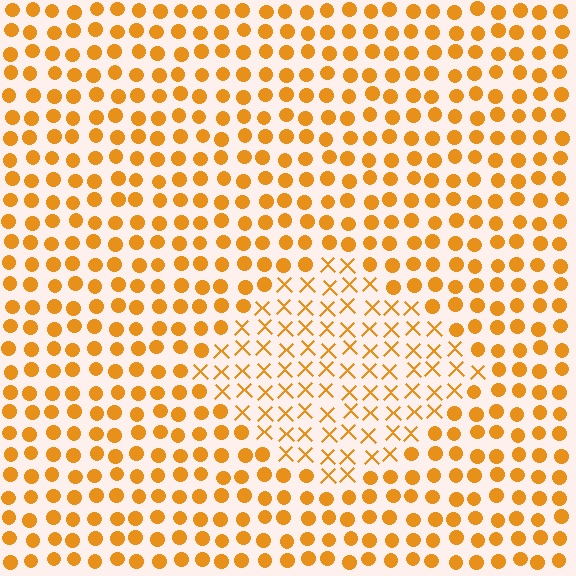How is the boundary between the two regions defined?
The boundary is defined by a change in element shape: X marks inside vs. circles outside. All elements share the same color and spacing.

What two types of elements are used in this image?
The image uses X marks inside the diamond region and circles outside it.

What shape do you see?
I see a diamond.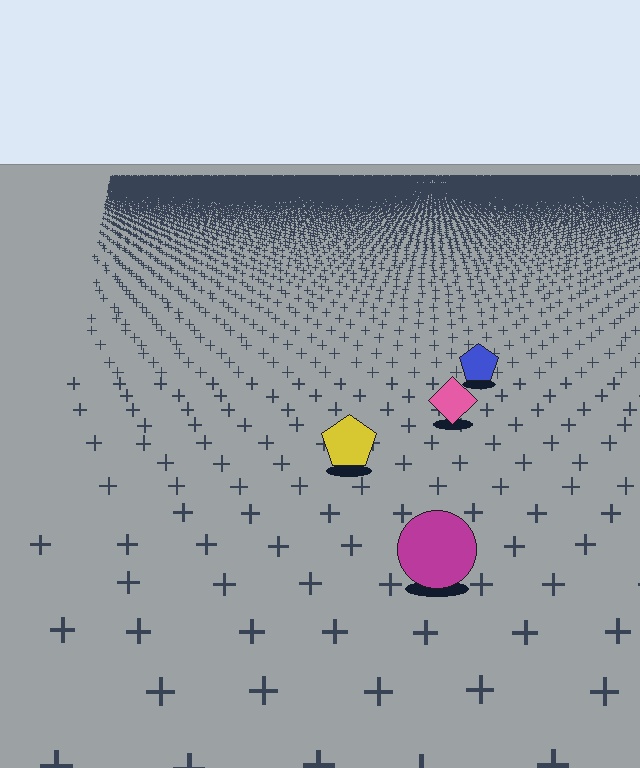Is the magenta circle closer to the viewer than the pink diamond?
Yes. The magenta circle is closer — you can tell from the texture gradient: the ground texture is coarser near it.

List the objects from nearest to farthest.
From nearest to farthest: the magenta circle, the yellow pentagon, the pink diamond, the blue pentagon.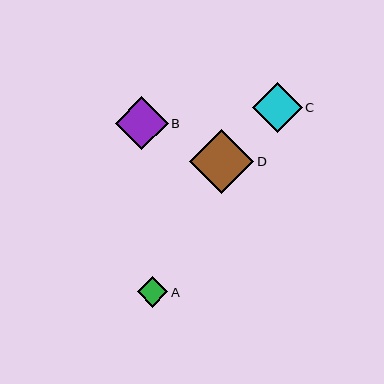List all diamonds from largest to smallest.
From largest to smallest: D, B, C, A.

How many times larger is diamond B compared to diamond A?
Diamond B is approximately 1.8 times the size of diamond A.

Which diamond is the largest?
Diamond D is the largest with a size of approximately 64 pixels.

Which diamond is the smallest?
Diamond A is the smallest with a size of approximately 30 pixels.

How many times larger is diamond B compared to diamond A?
Diamond B is approximately 1.8 times the size of diamond A.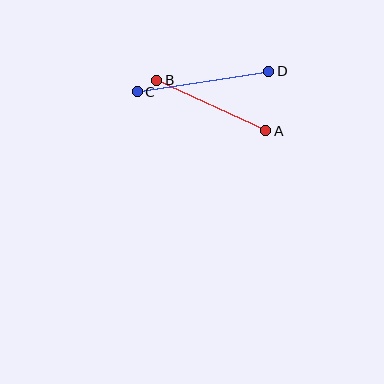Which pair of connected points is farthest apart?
Points C and D are farthest apart.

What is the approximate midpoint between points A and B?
The midpoint is at approximately (211, 106) pixels.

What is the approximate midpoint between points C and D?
The midpoint is at approximately (203, 82) pixels.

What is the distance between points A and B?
The distance is approximately 120 pixels.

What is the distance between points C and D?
The distance is approximately 133 pixels.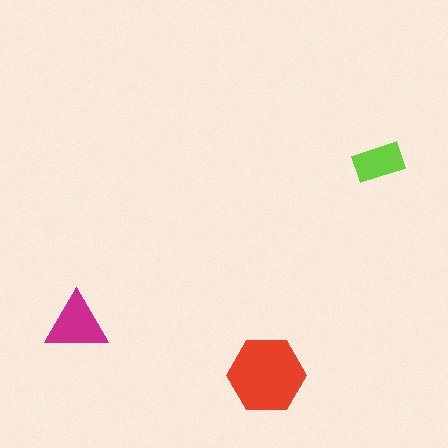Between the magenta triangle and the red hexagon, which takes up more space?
The red hexagon.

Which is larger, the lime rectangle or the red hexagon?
The red hexagon.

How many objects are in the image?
There are 3 objects in the image.